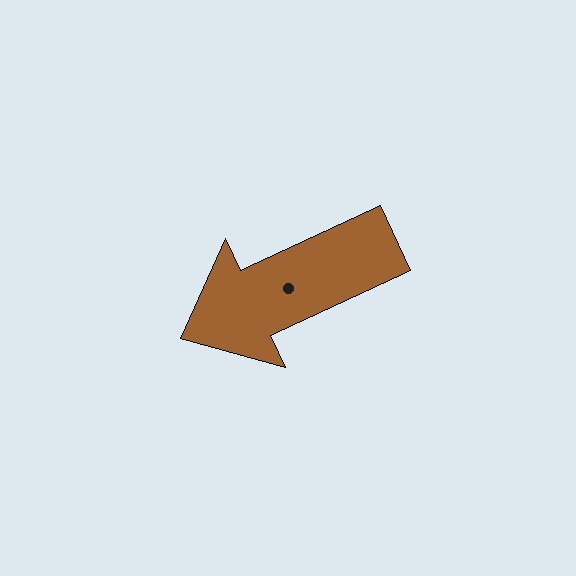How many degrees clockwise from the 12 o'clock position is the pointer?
Approximately 245 degrees.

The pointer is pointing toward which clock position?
Roughly 8 o'clock.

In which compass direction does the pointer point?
Southwest.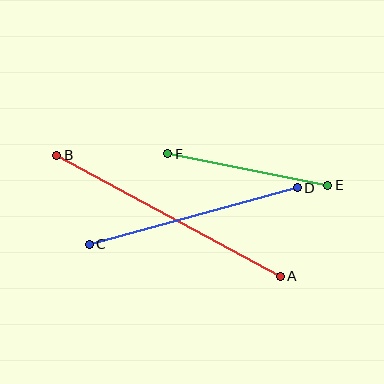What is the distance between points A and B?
The distance is approximately 254 pixels.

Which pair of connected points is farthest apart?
Points A and B are farthest apart.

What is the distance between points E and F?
The distance is approximately 163 pixels.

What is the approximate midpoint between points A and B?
The midpoint is at approximately (168, 216) pixels.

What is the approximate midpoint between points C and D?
The midpoint is at approximately (193, 216) pixels.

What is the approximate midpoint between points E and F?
The midpoint is at approximately (248, 169) pixels.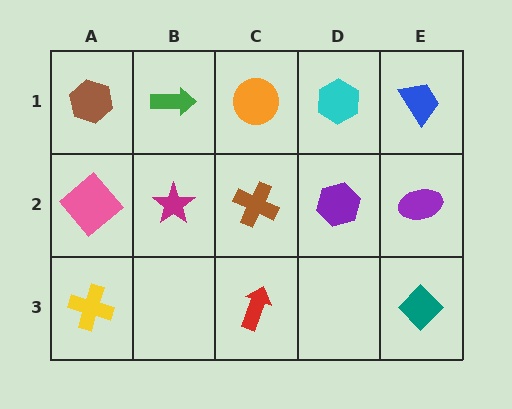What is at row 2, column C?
A brown cross.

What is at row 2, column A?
A pink diamond.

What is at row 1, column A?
A brown hexagon.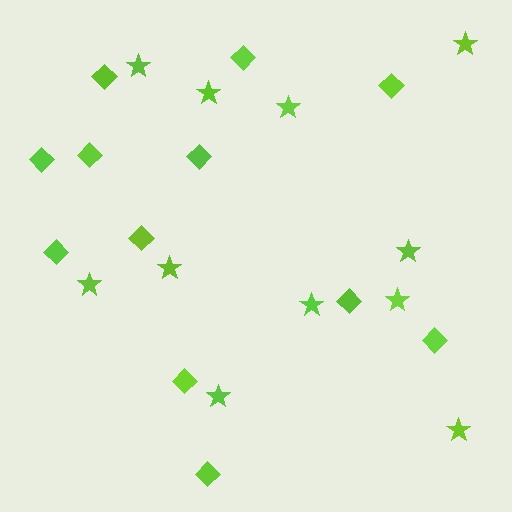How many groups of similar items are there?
There are 2 groups: one group of diamonds (12) and one group of stars (11).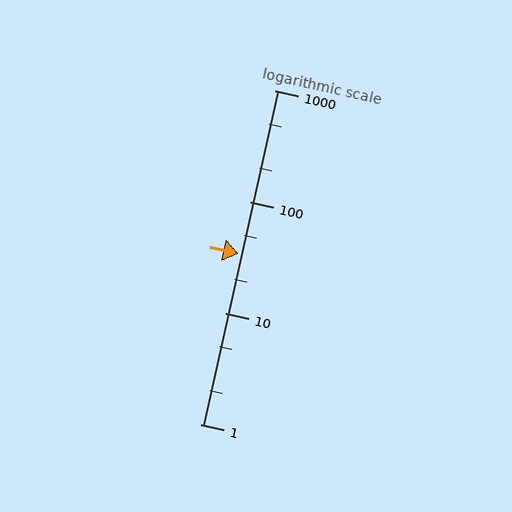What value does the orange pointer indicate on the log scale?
The pointer indicates approximately 34.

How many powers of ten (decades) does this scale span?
The scale spans 3 decades, from 1 to 1000.